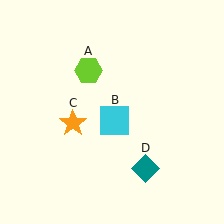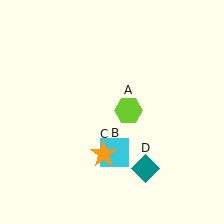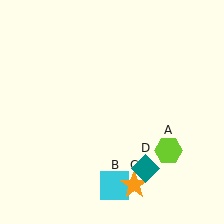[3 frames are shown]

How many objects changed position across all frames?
3 objects changed position: lime hexagon (object A), cyan square (object B), orange star (object C).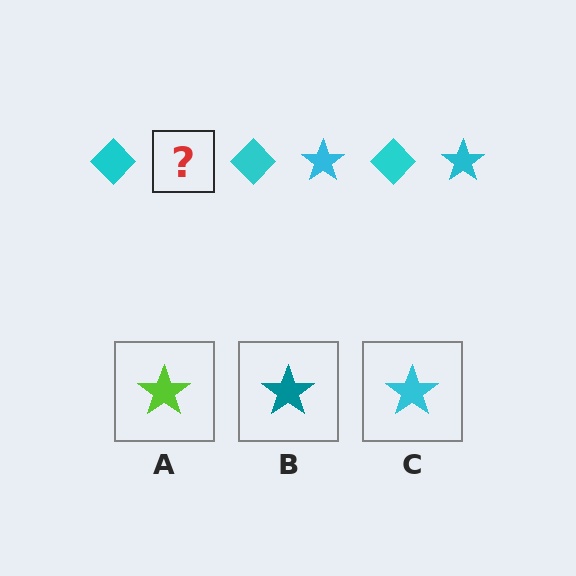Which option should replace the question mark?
Option C.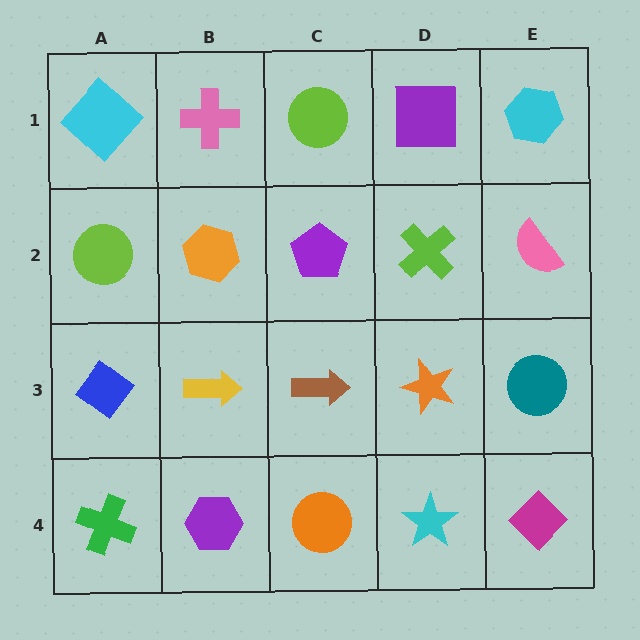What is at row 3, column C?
A brown arrow.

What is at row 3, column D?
An orange star.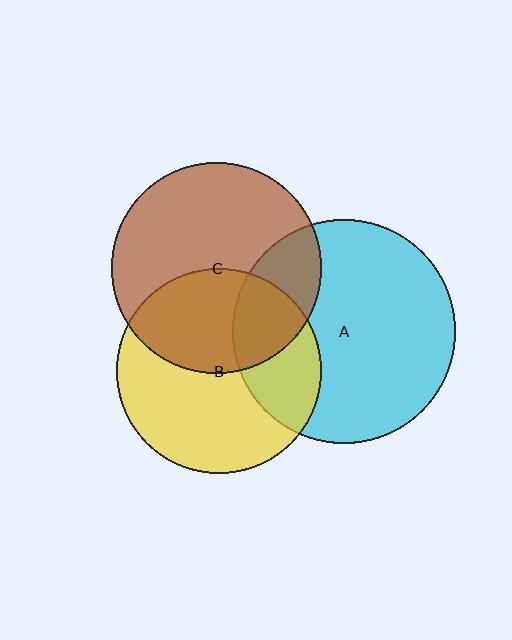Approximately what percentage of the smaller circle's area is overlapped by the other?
Approximately 25%.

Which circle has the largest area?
Circle A (cyan).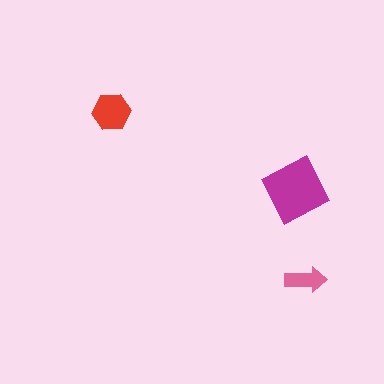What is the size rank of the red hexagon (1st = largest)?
2nd.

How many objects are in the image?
There are 3 objects in the image.